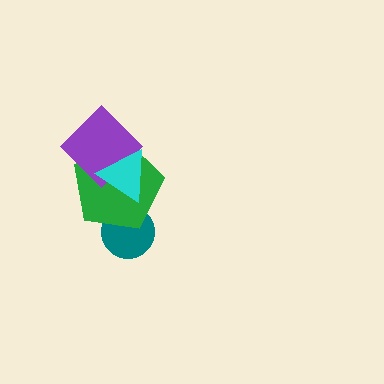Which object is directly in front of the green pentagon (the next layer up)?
The purple diamond is directly in front of the green pentagon.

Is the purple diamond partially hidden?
Yes, it is partially covered by another shape.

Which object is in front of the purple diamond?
The cyan triangle is in front of the purple diamond.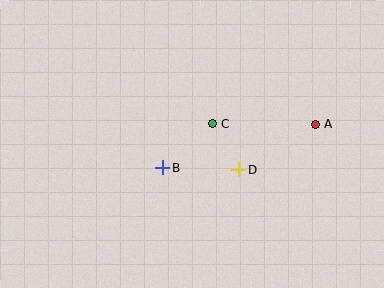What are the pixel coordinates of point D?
Point D is at (239, 170).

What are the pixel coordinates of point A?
Point A is at (315, 124).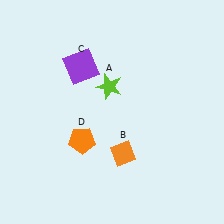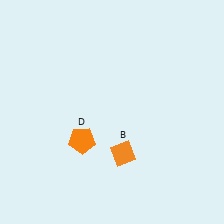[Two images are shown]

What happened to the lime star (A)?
The lime star (A) was removed in Image 2. It was in the top-left area of Image 1.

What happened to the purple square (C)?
The purple square (C) was removed in Image 2. It was in the top-left area of Image 1.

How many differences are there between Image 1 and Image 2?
There are 2 differences between the two images.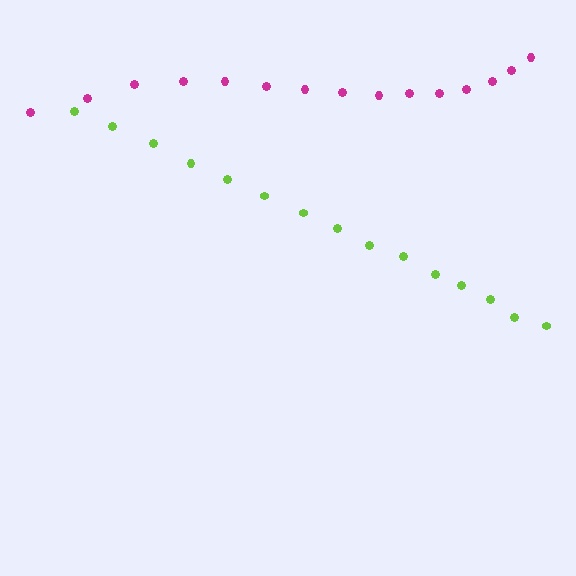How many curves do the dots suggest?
There are 2 distinct paths.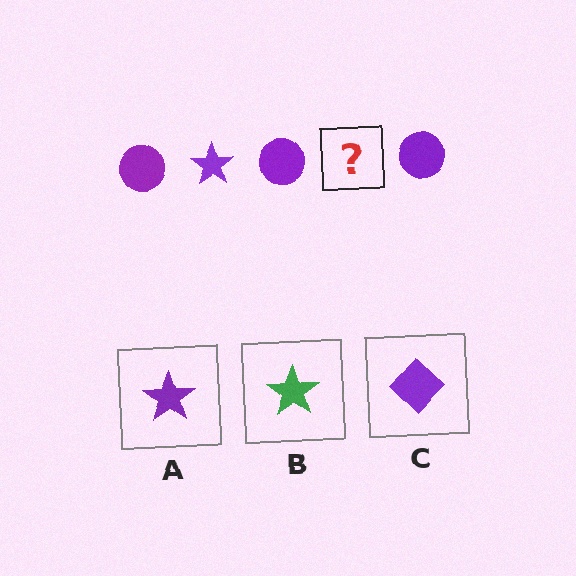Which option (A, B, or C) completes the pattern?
A.